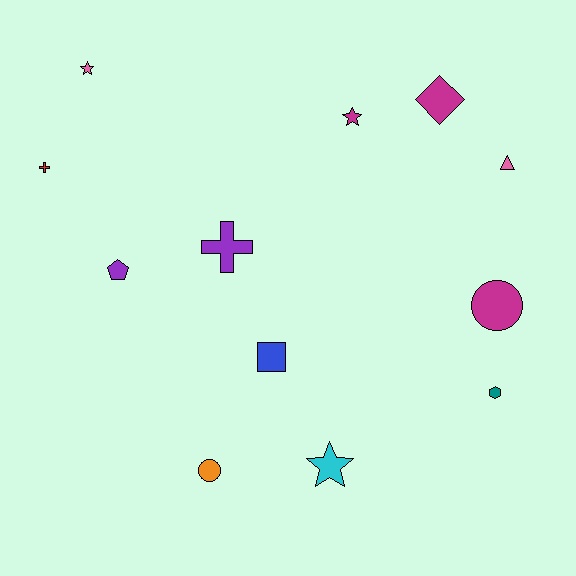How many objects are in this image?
There are 12 objects.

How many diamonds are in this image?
There is 1 diamond.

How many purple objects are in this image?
There are 2 purple objects.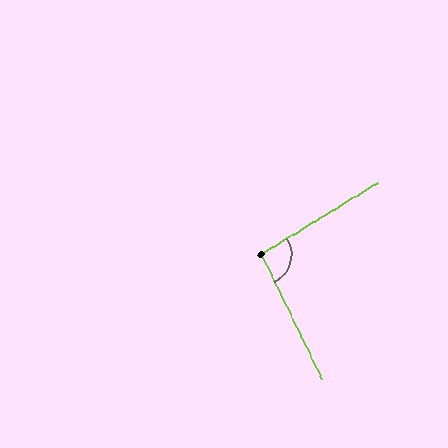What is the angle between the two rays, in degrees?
Approximately 96 degrees.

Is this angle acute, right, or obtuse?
It is obtuse.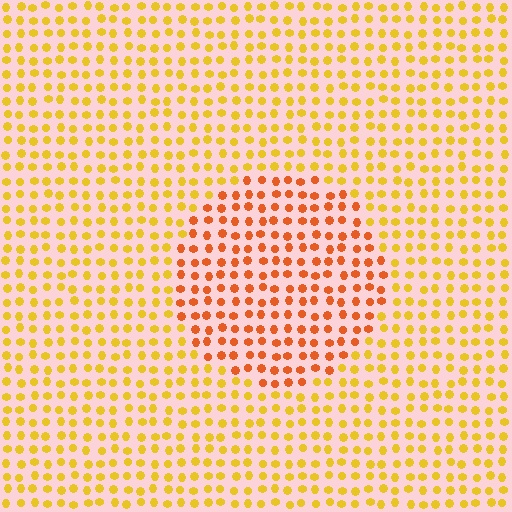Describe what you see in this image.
The image is filled with small yellow elements in a uniform arrangement. A circle-shaped region is visible where the elements are tinted to a slightly different hue, forming a subtle color boundary.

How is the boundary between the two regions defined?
The boundary is defined purely by a slight shift in hue (about 33 degrees). Spacing, size, and orientation are identical on both sides.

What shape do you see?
I see a circle.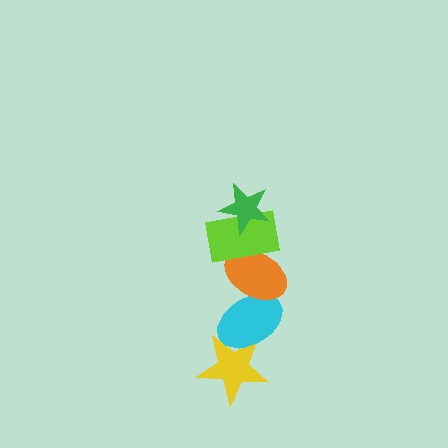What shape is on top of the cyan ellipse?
The orange ellipse is on top of the cyan ellipse.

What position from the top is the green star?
The green star is 1st from the top.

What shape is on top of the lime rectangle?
The green star is on top of the lime rectangle.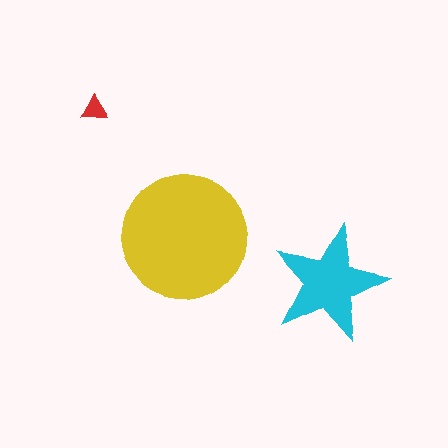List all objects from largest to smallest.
The yellow circle, the cyan star, the red triangle.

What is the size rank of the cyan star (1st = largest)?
2nd.